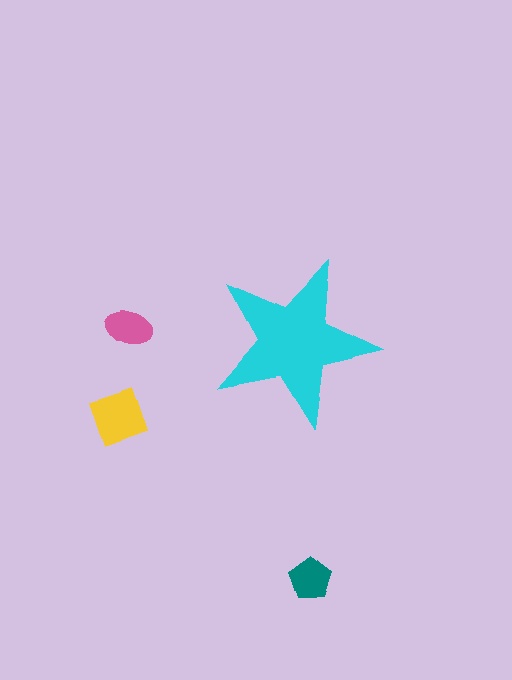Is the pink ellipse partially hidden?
No, the pink ellipse is fully visible.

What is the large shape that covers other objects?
A cyan star.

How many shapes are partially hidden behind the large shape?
0 shapes are partially hidden.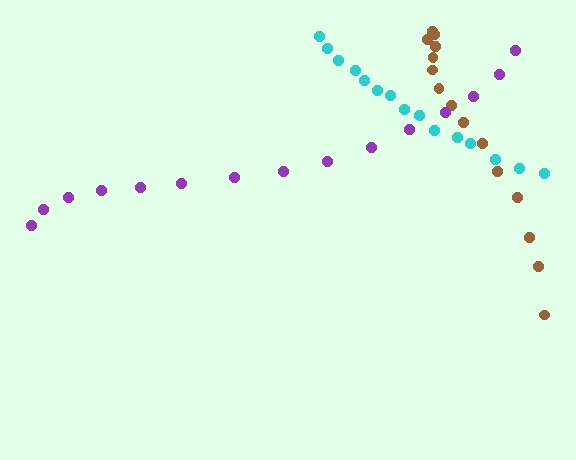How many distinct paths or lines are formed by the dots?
There are 3 distinct paths.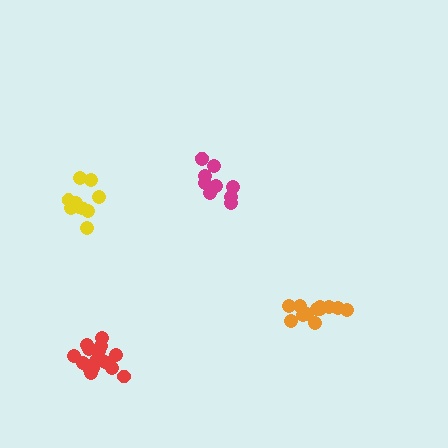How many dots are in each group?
Group 1: 10 dots, Group 2: 16 dots, Group 3: 10 dots, Group 4: 12 dots (48 total).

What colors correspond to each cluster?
The clusters are colored: magenta, red, yellow, orange.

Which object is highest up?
The magenta cluster is topmost.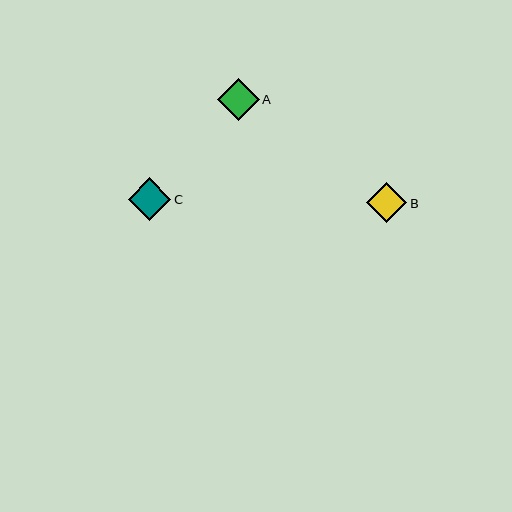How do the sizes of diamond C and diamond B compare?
Diamond C and diamond B are approximately the same size.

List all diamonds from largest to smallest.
From largest to smallest: C, A, B.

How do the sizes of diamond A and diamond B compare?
Diamond A and diamond B are approximately the same size.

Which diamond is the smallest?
Diamond B is the smallest with a size of approximately 40 pixels.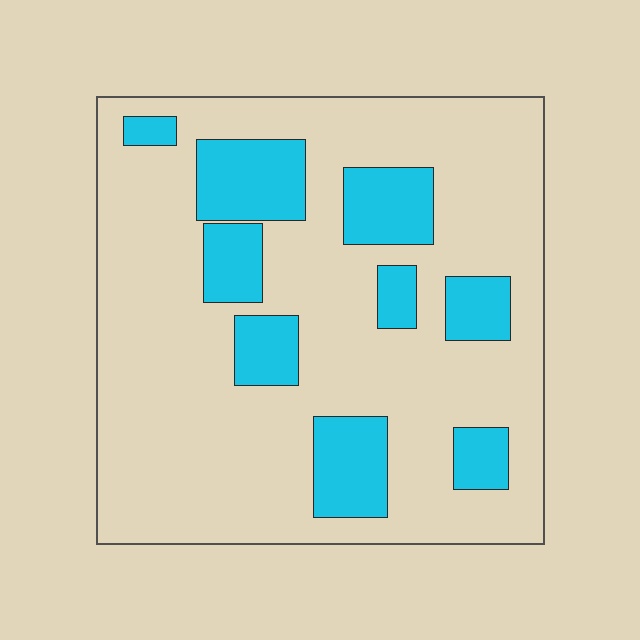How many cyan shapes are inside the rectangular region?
9.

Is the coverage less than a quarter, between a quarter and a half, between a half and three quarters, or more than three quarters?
Less than a quarter.